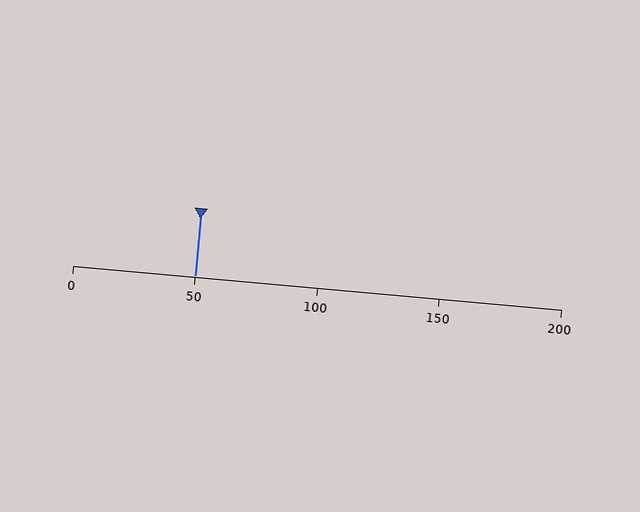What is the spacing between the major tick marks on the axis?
The major ticks are spaced 50 apart.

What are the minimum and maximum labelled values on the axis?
The axis runs from 0 to 200.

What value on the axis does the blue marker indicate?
The marker indicates approximately 50.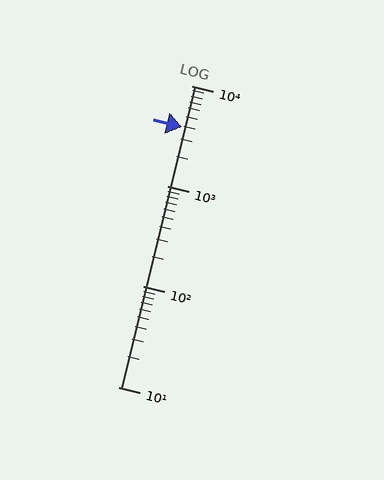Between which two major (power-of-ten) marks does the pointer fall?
The pointer is between 1000 and 10000.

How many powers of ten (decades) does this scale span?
The scale spans 3 decades, from 10 to 10000.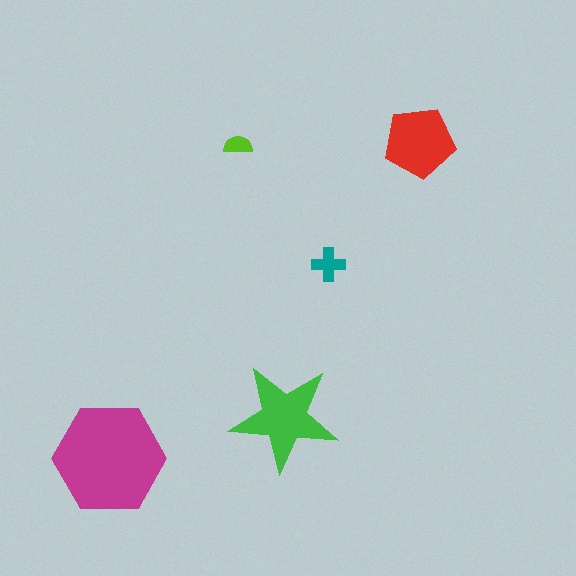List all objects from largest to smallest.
The magenta hexagon, the green star, the red pentagon, the teal cross, the lime semicircle.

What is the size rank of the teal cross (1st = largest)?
4th.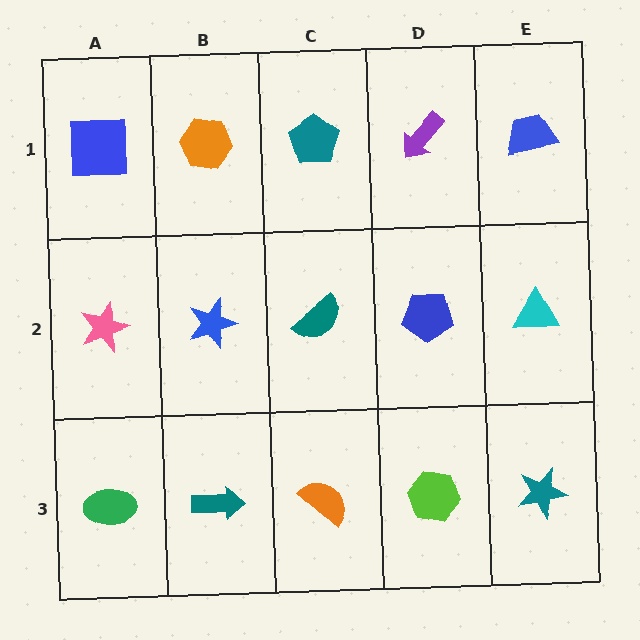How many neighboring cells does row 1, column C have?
3.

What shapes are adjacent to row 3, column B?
A blue star (row 2, column B), a green ellipse (row 3, column A), an orange semicircle (row 3, column C).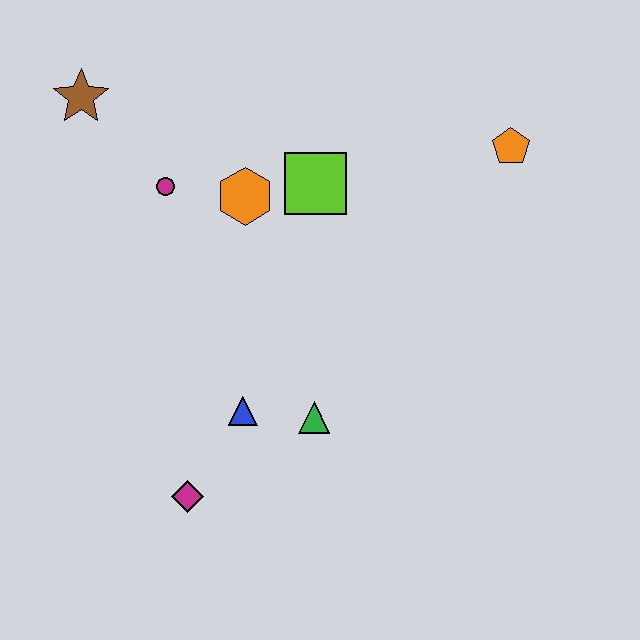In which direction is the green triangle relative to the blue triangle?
The green triangle is to the right of the blue triangle.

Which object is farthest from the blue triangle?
The orange pentagon is farthest from the blue triangle.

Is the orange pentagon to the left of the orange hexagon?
No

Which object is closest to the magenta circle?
The orange hexagon is closest to the magenta circle.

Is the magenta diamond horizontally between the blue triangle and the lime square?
No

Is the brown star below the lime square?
No